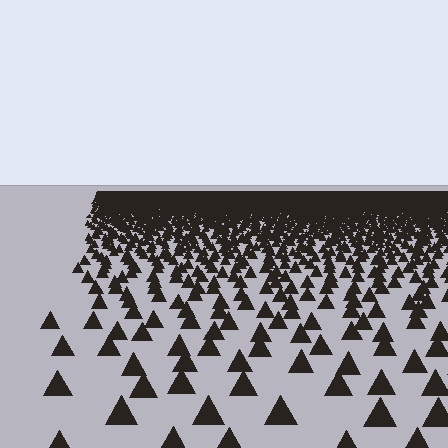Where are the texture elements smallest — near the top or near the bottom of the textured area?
Near the top.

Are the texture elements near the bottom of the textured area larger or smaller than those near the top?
Larger. Near the bottom, elements are closer to the viewer and appear at a bigger on-screen size.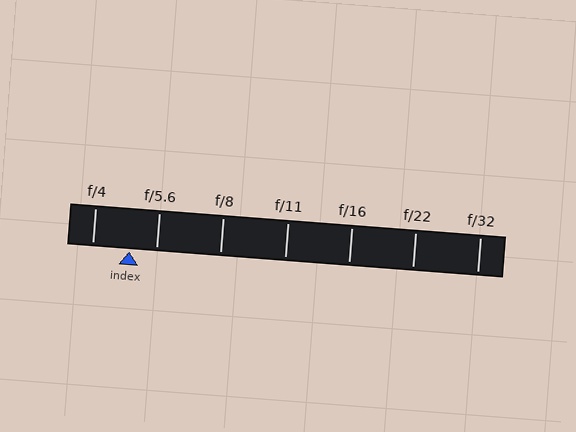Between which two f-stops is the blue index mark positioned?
The index mark is between f/4 and f/5.6.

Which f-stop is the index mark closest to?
The index mark is closest to f/5.6.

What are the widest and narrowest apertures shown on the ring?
The widest aperture shown is f/4 and the narrowest is f/32.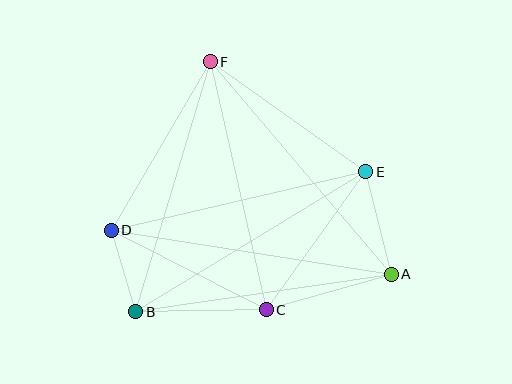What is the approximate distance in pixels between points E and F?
The distance between E and F is approximately 190 pixels.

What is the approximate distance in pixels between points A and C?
The distance between A and C is approximately 130 pixels.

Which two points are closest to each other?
Points B and D are closest to each other.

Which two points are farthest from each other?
Points A and D are farthest from each other.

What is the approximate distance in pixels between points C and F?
The distance between C and F is approximately 254 pixels.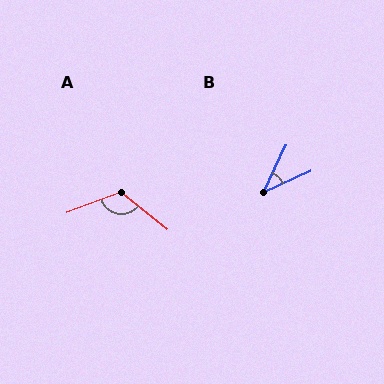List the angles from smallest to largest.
B (41°), A (121°).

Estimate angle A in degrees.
Approximately 121 degrees.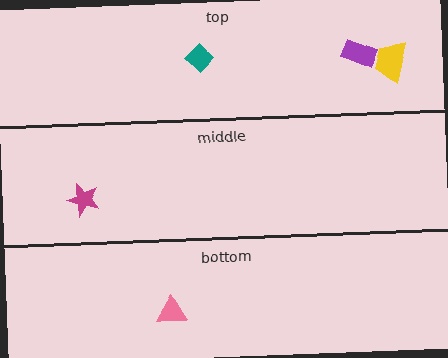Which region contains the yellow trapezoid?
The top region.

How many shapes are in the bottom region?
1.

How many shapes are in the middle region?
1.